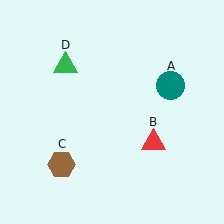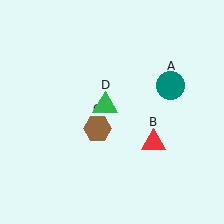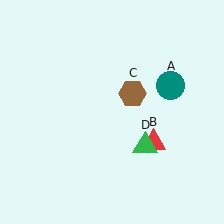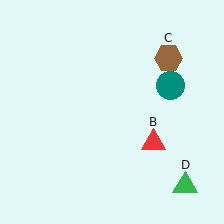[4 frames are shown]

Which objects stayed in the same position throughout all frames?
Teal circle (object A) and red triangle (object B) remained stationary.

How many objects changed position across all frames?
2 objects changed position: brown hexagon (object C), green triangle (object D).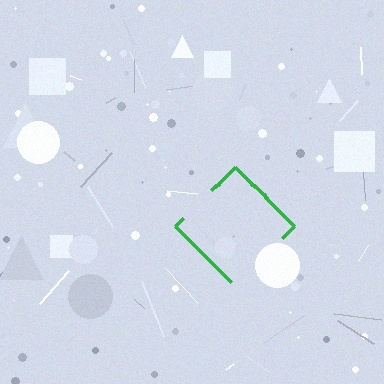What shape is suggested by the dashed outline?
The dashed outline suggests a diamond.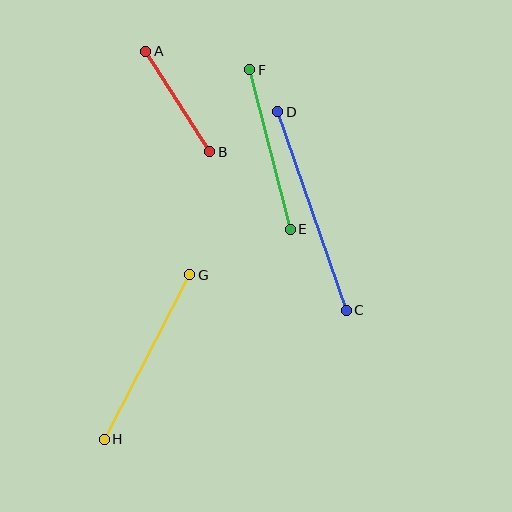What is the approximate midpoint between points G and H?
The midpoint is at approximately (147, 357) pixels.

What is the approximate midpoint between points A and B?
The midpoint is at approximately (178, 101) pixels.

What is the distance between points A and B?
The distance is approximately 119 pixels.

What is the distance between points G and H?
The distance is approximately 185 pixels.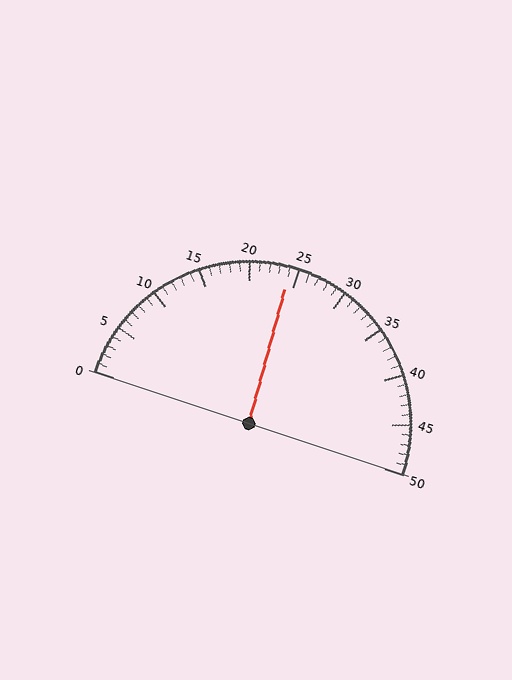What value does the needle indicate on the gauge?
The needle indicates approximately 24.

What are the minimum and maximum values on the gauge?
The gauge ranges from 0 to 50.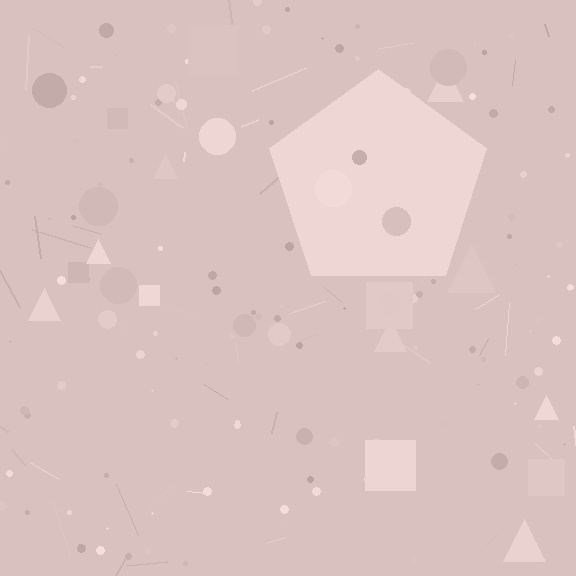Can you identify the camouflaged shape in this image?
The camouflaged shape is a pentagon.